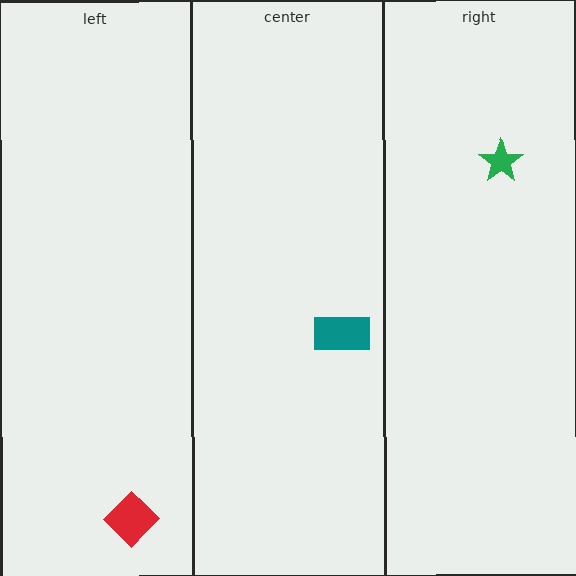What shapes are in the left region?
The red diamond.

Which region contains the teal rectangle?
The center region.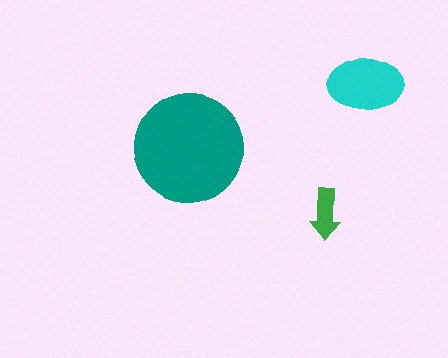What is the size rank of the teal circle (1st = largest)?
1st.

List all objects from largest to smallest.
The teal circle, the cyan ellipse, the green arrow.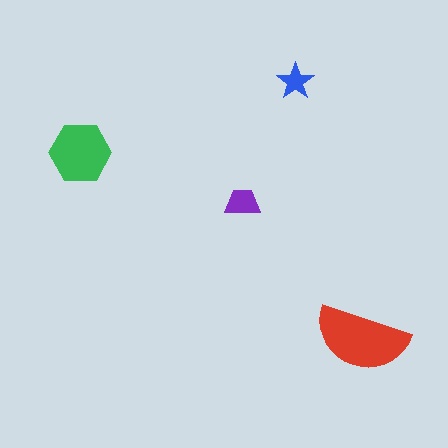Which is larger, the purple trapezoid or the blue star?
The purple trapezoid.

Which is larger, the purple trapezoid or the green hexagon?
The green hexagon.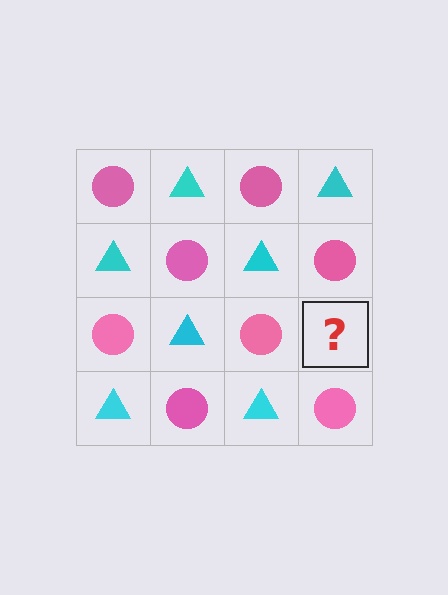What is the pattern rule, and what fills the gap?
The rule is that it alternates pink circle and cyan triangle in a checkerboard pattern. The gap should be filled with a cyan triangle.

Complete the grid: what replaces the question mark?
The question mark should be replaced with a cyan triangle.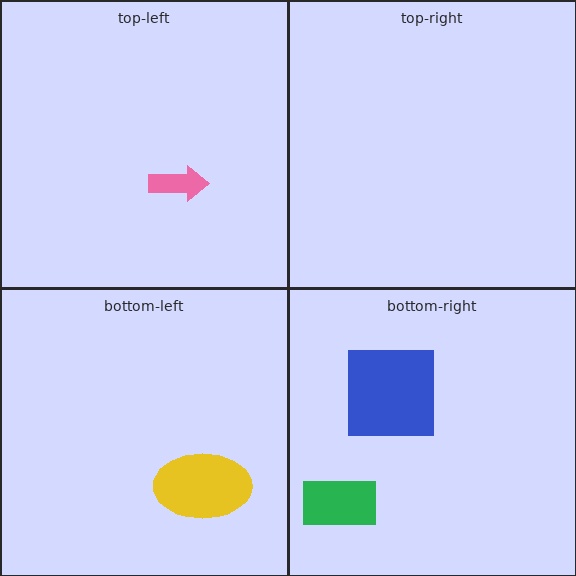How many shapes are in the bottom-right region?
2.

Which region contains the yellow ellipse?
The bottom-left region.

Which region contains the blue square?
The bottom-right region.